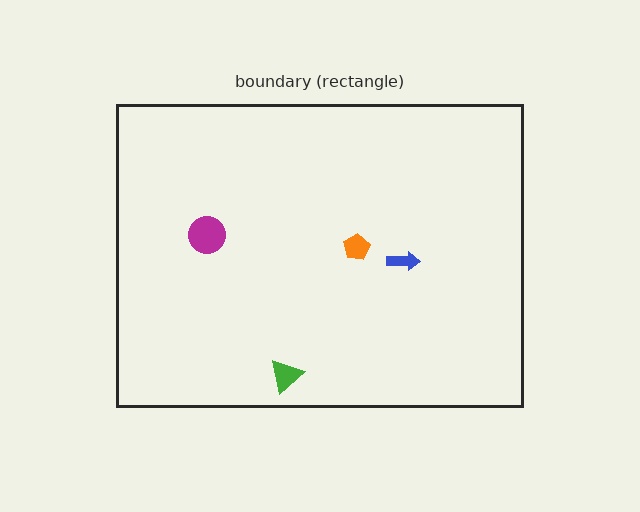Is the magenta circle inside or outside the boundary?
Inside.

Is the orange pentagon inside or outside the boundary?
Inside.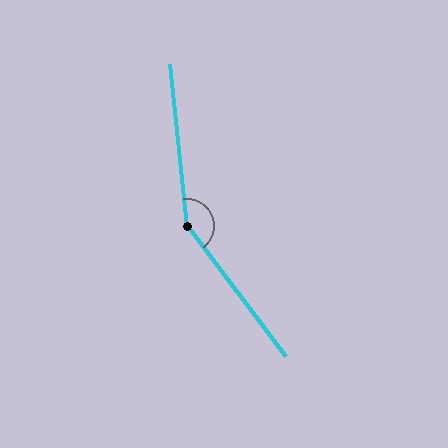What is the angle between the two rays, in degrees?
Approximately 149 degrees.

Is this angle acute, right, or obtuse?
It is obtuse.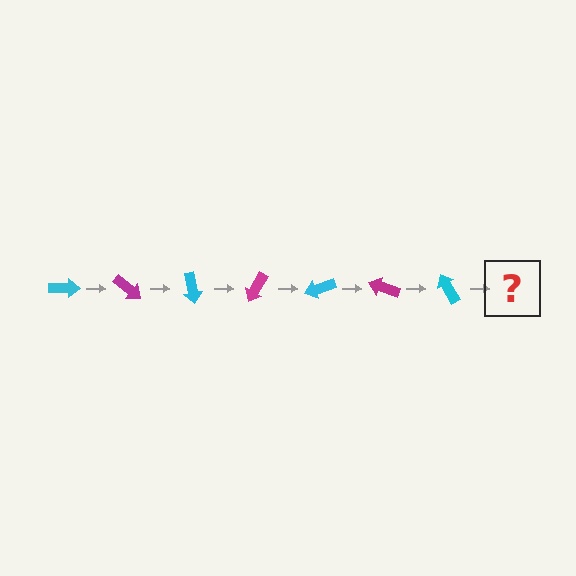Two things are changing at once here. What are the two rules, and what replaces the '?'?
The two rules are that it rotates 40 degrees each step and the color cycles through cyan and magenta. The '?' should be a magenta arrow, rotated 280 degrees from the start.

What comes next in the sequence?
The next element should be a magenta arrow, rotated 280 degrees from the start.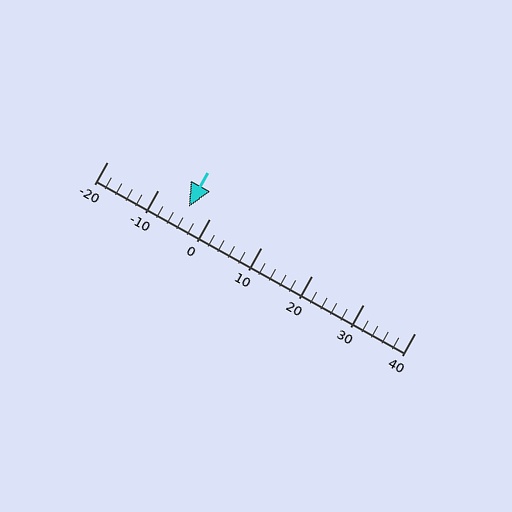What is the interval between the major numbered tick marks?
The major tick marks are spaced 10 units apart.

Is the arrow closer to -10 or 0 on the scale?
The arrow is closer to 0.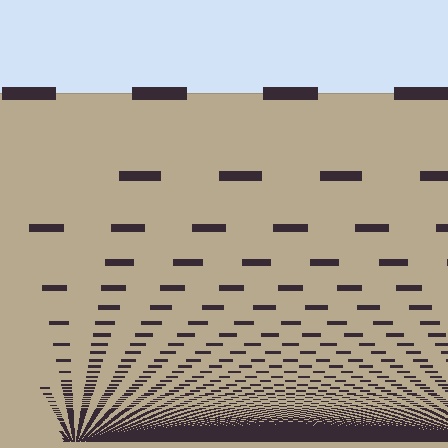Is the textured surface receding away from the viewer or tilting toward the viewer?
The surface appears to tilt toward the viewer. Texture elements get larger and sparser toward the top.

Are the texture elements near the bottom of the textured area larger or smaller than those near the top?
Smaller. The gradient is inverted — elements near the bottom are smaller and denser.